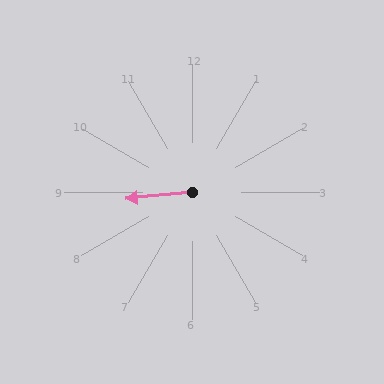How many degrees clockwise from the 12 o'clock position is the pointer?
Approximately 264 degrees.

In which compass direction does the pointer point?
West.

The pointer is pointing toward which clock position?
Roughly 9 o'clock.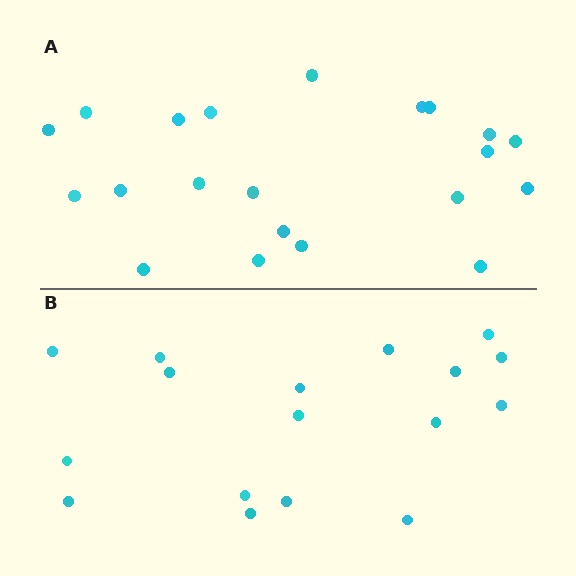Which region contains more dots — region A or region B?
Region A (the top region) has more dots.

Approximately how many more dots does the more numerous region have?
Region A has about 4 more dots than region B.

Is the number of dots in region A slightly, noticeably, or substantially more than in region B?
Region A has only slightly more — the two regions are fairly close. The ratio is roughly 1.2 to 1.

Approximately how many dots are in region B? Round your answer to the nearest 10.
About 20 dots. (The exact count is 17, which rounds to 20.)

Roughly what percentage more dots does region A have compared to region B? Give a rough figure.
About 25% more.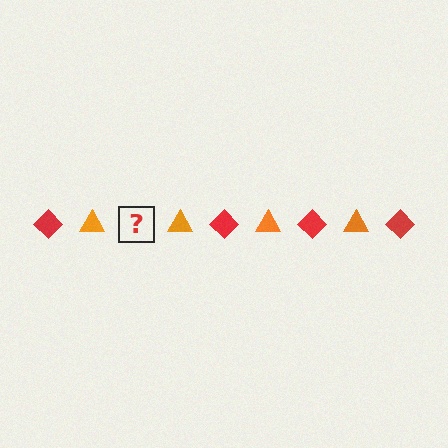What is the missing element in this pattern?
The missing element is a red diamond.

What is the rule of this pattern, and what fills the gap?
The rule is that the pattern alternates between red diamond and orange triangle. The gap should be filled with a red diamond.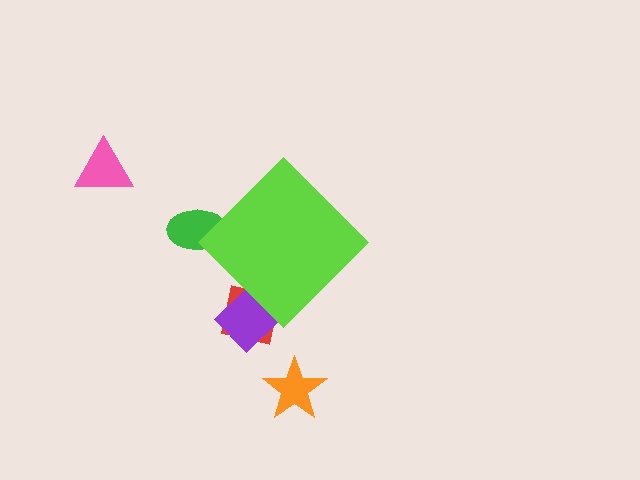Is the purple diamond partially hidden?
Yes, the purple diamond is partially hidden behind the lime diamond.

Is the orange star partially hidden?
No, the orange star is fully visible.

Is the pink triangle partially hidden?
No, the pink triangle is fully visible.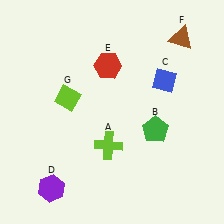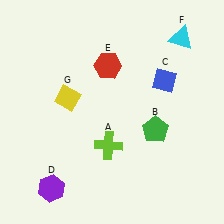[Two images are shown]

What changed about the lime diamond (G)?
In Image 1, G is lime. In Image 2, it changed to yellow.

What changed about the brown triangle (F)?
In Image 1, F is brown. In Image 2, it changed to cyan.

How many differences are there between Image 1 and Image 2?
There are 2 differences between the two images.